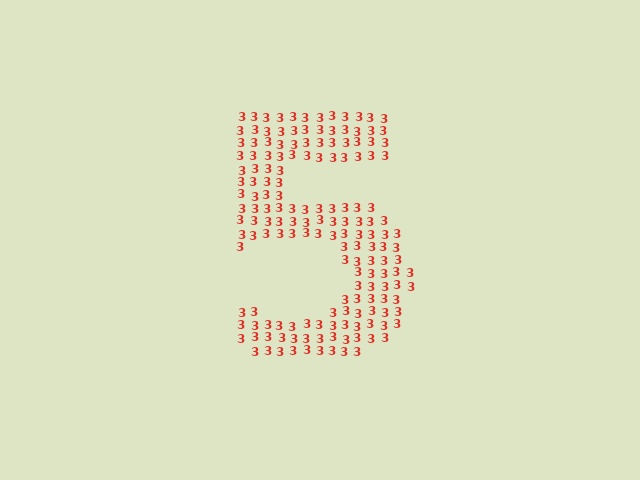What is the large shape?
The large shape is the digit 5.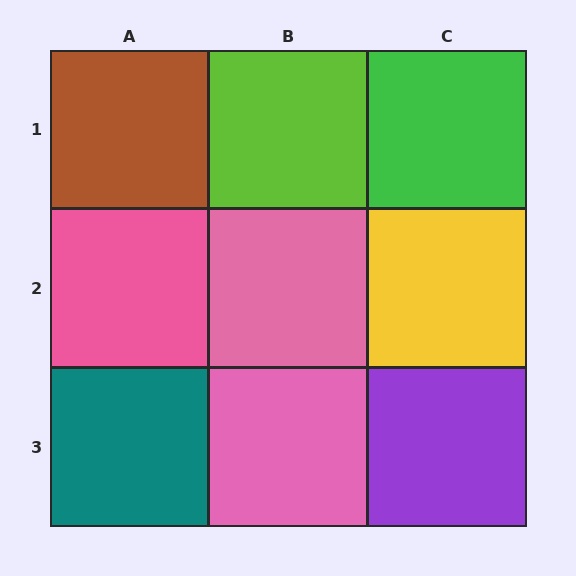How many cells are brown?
1 cell is brown.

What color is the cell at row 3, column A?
Teal.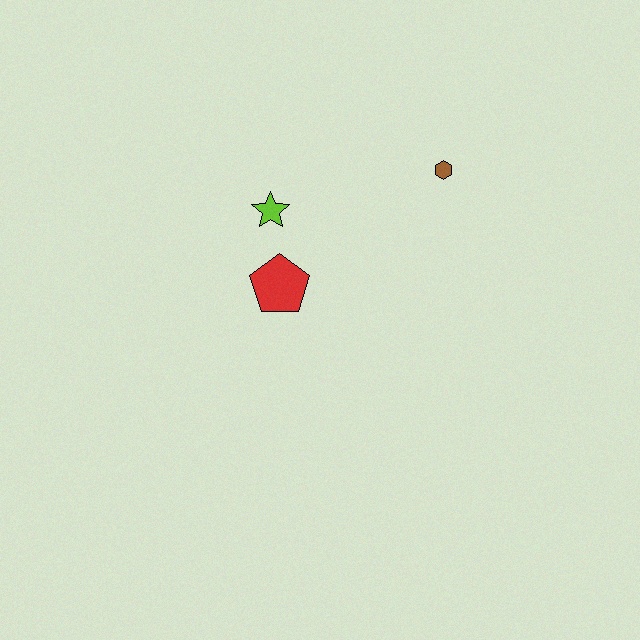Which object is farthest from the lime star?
The brown hexagon is farthest from the lime star.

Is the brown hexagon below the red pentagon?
No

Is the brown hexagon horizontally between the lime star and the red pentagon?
No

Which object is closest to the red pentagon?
The lime star is closest to the red pentagon.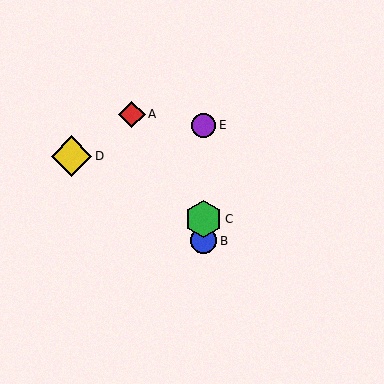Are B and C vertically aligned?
Yes, both are at x≈204.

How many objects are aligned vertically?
3 objects (B, C, E) are aligned vertically.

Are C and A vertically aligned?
No, C is at x≈204 and A is at x≈132.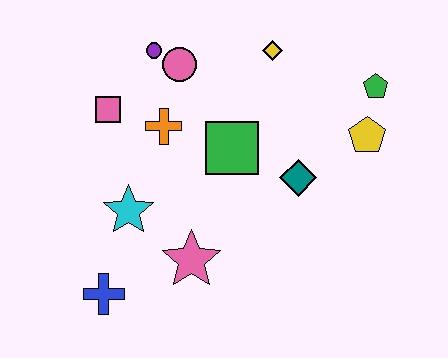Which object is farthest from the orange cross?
The green pentagon is farthest from the orange cross.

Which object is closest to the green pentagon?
The yellow pentagon is closest to the green pentagon.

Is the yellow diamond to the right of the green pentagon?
No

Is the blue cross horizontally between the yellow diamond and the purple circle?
No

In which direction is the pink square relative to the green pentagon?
The pink square is to the left of the green pentagon.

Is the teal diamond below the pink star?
No